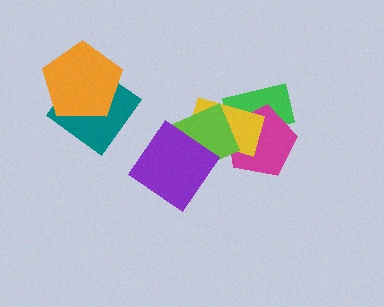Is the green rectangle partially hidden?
Yes, it is partially covered by another shape.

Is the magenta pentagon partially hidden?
Yes, it is partially covered by another shape.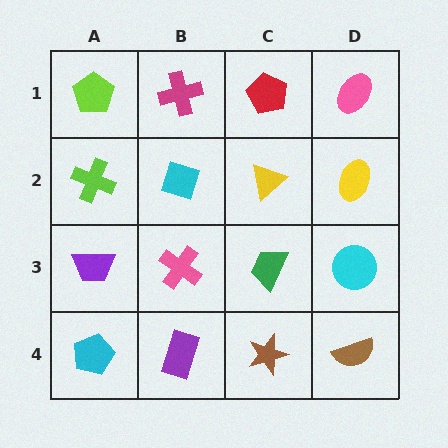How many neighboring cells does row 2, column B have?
4.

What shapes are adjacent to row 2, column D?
A pink ellipse (row 1, column D), a cyan circle (row 3, column D), a yellow triangle (row 2, column C).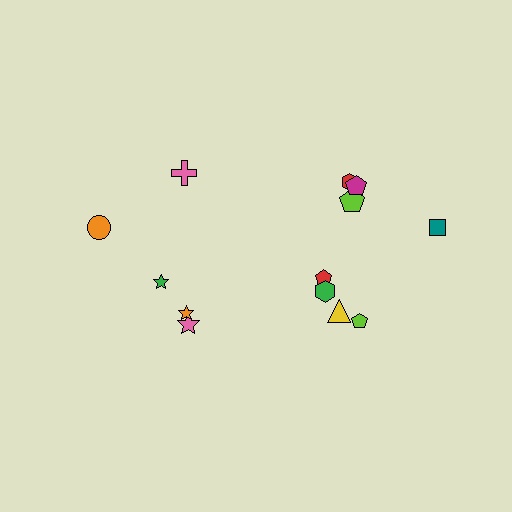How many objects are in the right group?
There are 8 objects.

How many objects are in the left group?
There are 5 objects.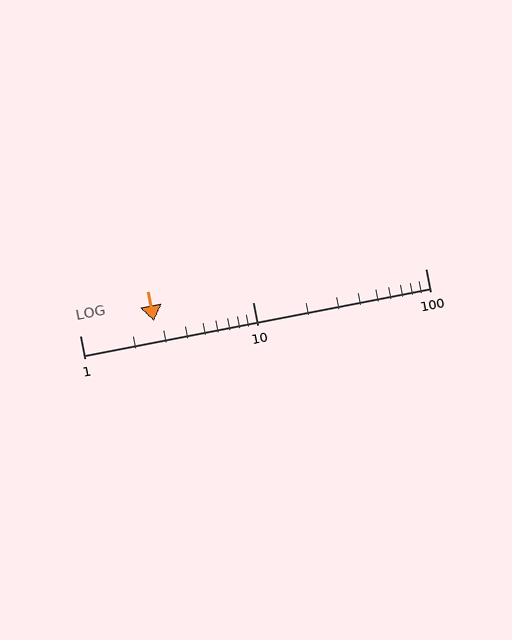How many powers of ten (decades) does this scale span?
The scale spans 2 decades, from 1 to 100.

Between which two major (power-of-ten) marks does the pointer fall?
The pointer is between 1 and 10.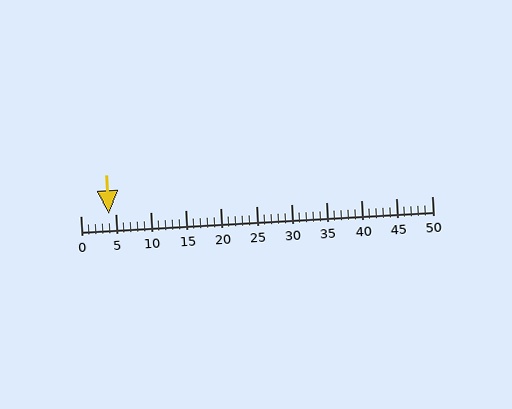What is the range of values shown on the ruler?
The ruler shows values from 0 to 50.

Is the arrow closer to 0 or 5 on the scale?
The arrow is closer to 5.